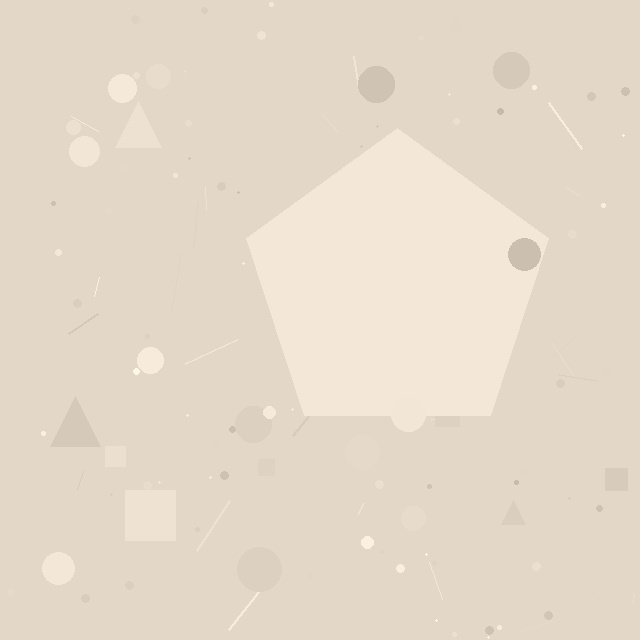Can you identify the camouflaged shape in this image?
The camouflaged shape is a pentagon.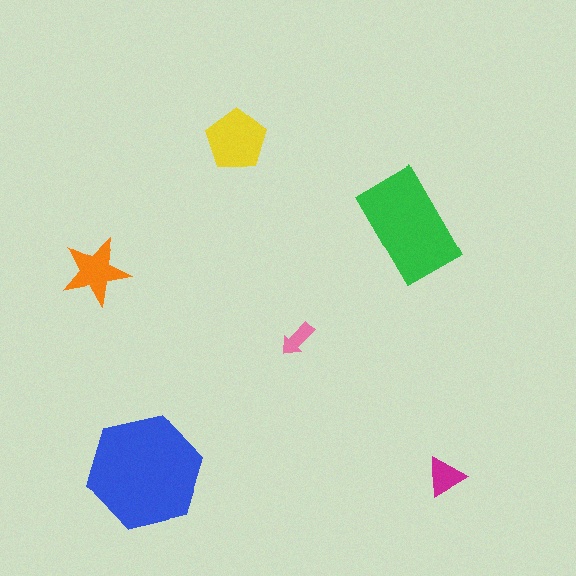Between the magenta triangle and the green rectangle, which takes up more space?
The green rectangle.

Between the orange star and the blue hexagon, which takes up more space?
The blue hexagon.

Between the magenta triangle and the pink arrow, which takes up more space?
The magenta triangle.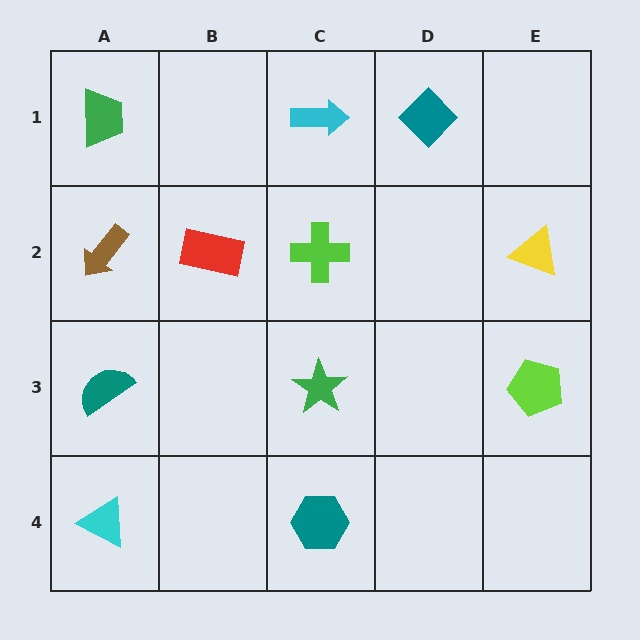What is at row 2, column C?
A lime cross.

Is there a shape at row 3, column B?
No, that cell is empty.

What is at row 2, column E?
A yellow triangle.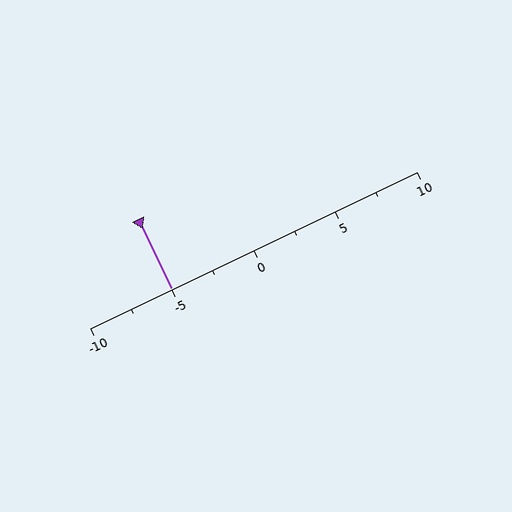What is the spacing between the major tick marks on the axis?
The major ticks are spaced 5 apart.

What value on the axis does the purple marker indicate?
The marker indicates approximately -5.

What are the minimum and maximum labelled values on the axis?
The axis runs from -10 to 10.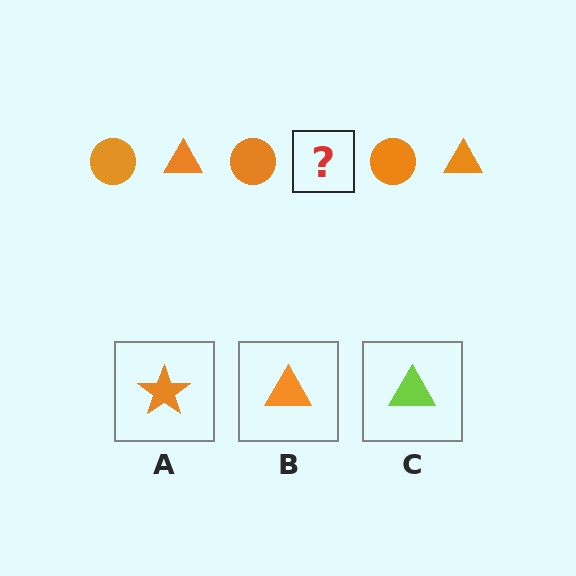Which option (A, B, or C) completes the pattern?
B.